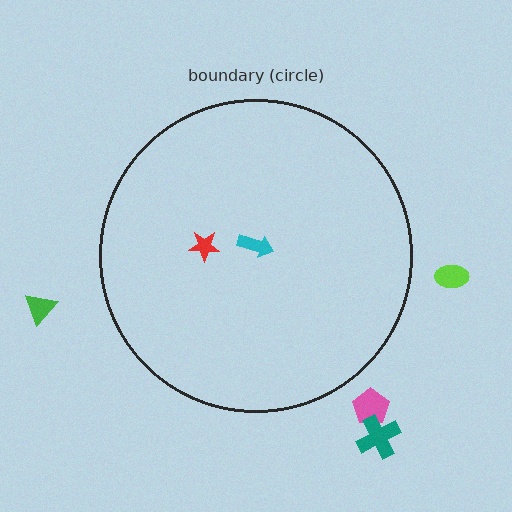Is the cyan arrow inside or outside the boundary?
Inside.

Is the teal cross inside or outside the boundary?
Outside.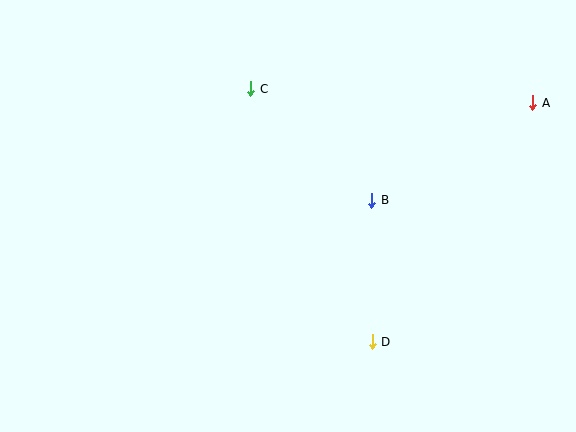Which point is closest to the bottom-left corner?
Point D is closest to the bottom-left corner.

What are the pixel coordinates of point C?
Point C is at (251, 89).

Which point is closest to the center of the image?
Point B at (372, 200) is closest to the center.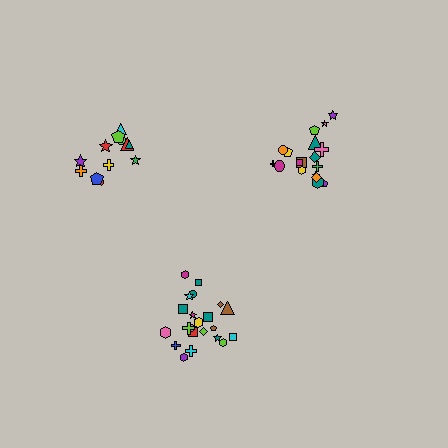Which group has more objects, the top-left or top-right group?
The top-right group.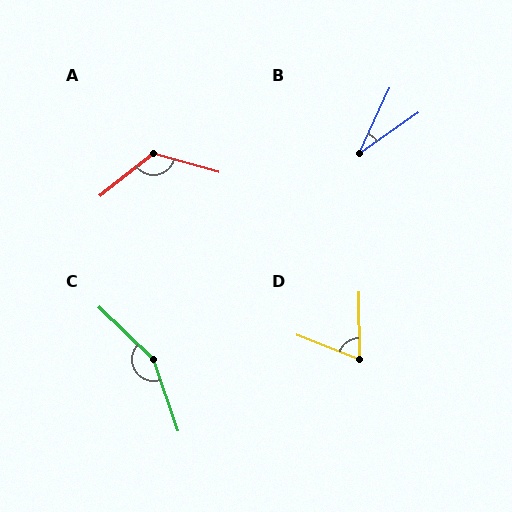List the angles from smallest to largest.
B (31°), D (68°), A (126°), C (153°).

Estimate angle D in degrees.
Approximately 68 degrees.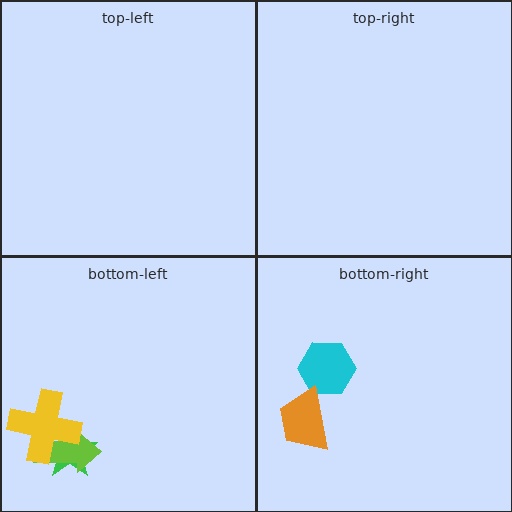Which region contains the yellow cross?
The bottom-left region.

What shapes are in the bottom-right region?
The cyan hexagon, the orange trapezoid.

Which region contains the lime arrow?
The bottom-left region.